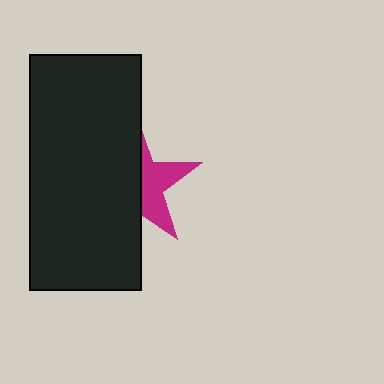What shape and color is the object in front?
The object in front is a black rectangle.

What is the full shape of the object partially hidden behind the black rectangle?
The partially hidden object is a magenta star.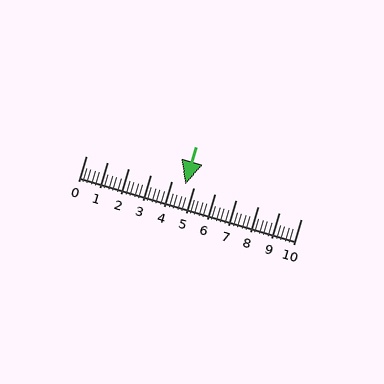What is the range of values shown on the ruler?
The ruler shows values from 0 to 10.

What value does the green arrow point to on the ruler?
The green arrow points to approximately 4.6.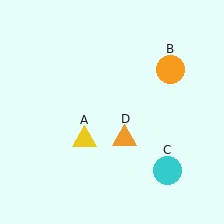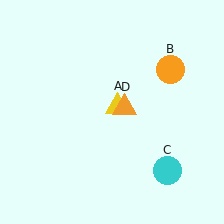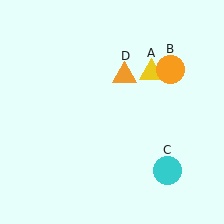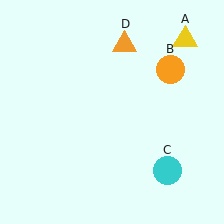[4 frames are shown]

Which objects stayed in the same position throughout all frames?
Orange circle (object B) and cyan circle (object C) remained stationary.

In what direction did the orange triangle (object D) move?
The orange triangle (object D) moved up.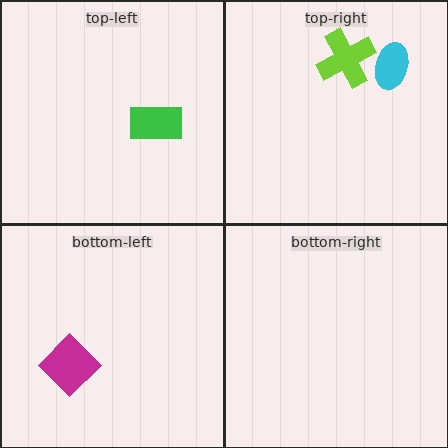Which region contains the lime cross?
The top-right region.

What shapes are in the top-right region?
The cyan ellipse, the lime cross.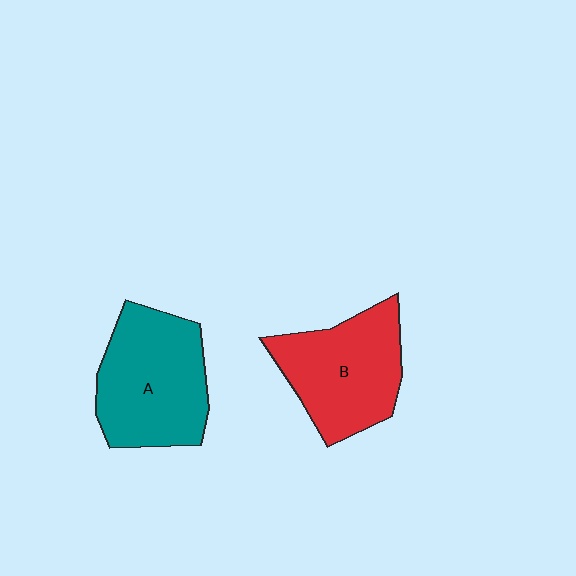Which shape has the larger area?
Shape A (teal).